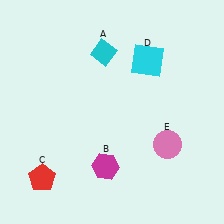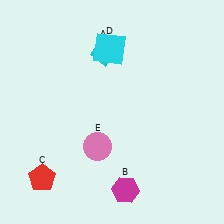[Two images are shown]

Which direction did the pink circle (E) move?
The pink circle (E) moved left.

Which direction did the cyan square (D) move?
The cyan square (D) moved left.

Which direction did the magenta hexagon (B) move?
The magenta hexagon (B) moved down.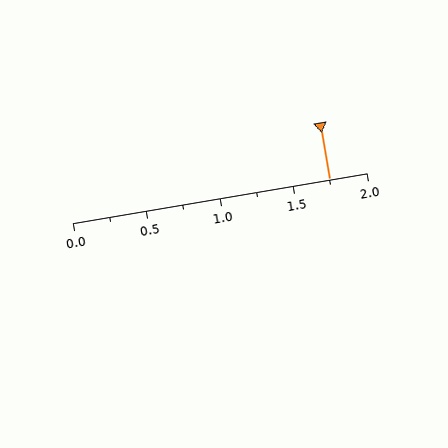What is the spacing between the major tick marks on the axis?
The major ticks are spaced 0.5 apart.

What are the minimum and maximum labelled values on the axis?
The axis runs from 0.0 to 2.0.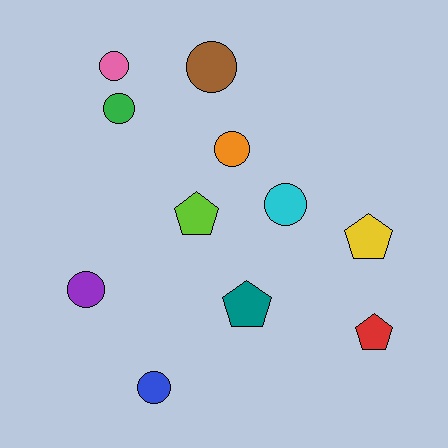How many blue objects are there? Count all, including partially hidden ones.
There is 1 blue object.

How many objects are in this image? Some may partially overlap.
There are 11 objects.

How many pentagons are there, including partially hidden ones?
There are 4 pentagons.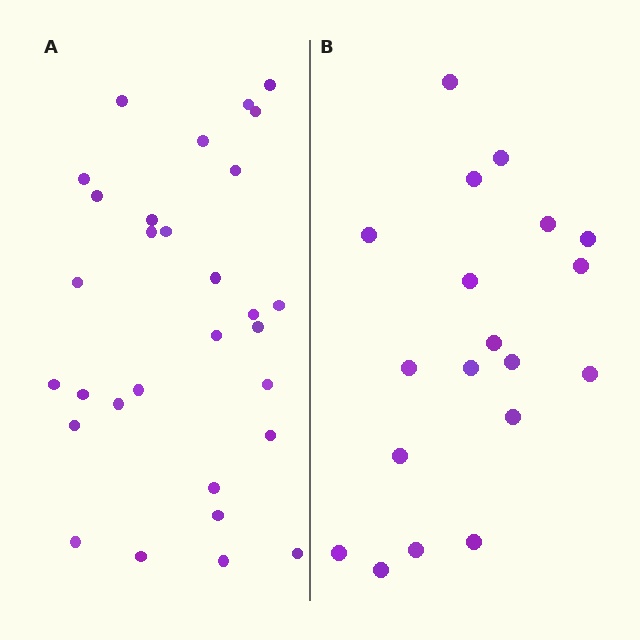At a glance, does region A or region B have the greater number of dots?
Region A (the left region) has more dots.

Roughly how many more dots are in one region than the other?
Region A has roughly 12 or so more dots than region B.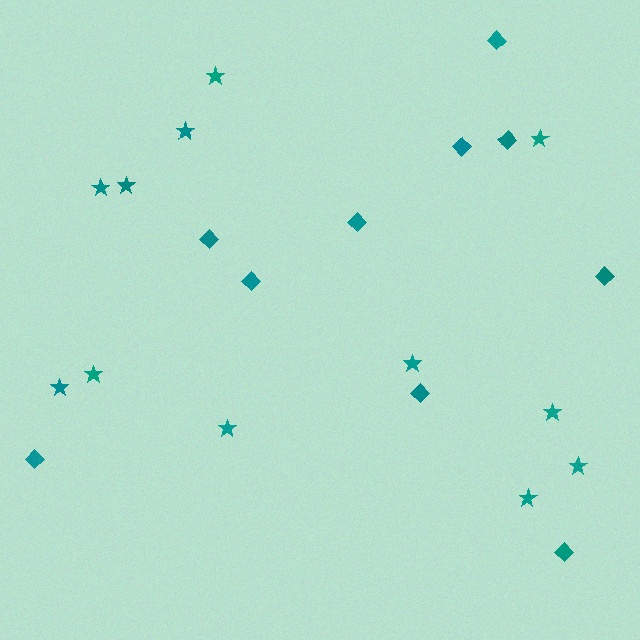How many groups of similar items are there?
There are 2 groups: one group of stars (12) and one group of diamonds (10).